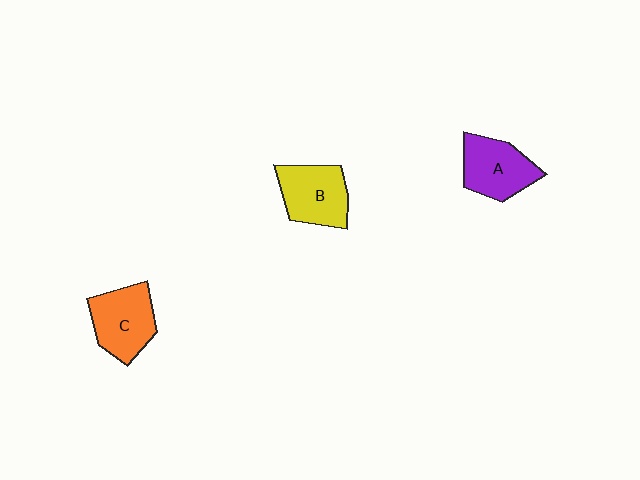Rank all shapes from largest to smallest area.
From largest to smallest: C (orange), B (yellow), A (purple).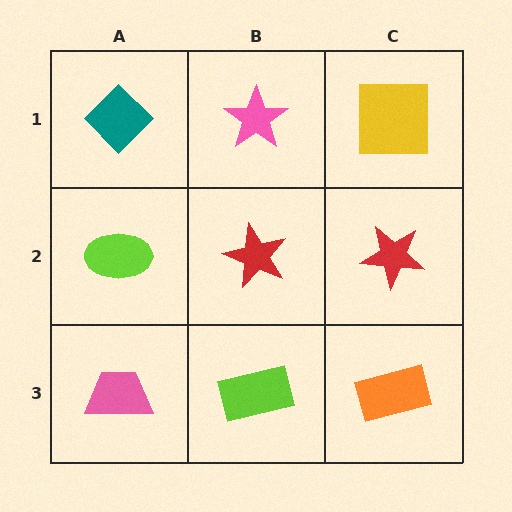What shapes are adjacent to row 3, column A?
A lime ellipse (row 2, column A), a lime rectangle (row 3, column B).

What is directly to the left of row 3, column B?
A pink trapezoid.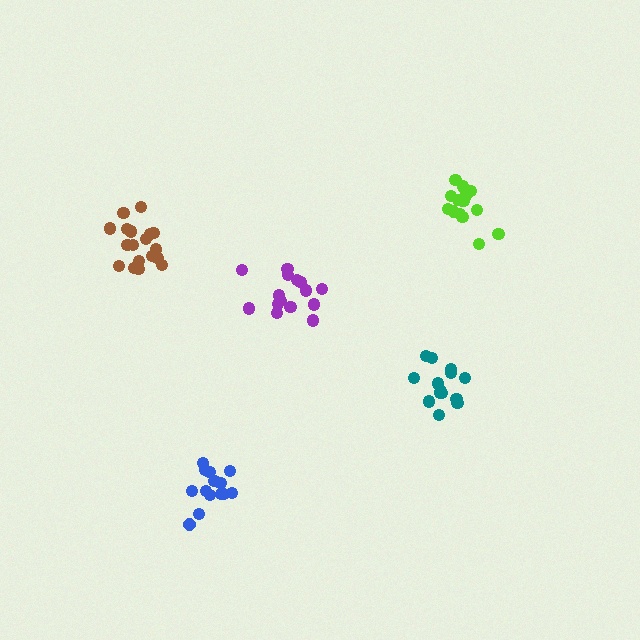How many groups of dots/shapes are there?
There are 5 groups.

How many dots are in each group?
Group 1: 14 dots, Group 2: 19 dots, Group 3: 15 dots, Group 4: 15 dots, Group 5: 14 dots (77 total).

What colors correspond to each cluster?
The clusters are colored: teal, brown, lime, purple, blue.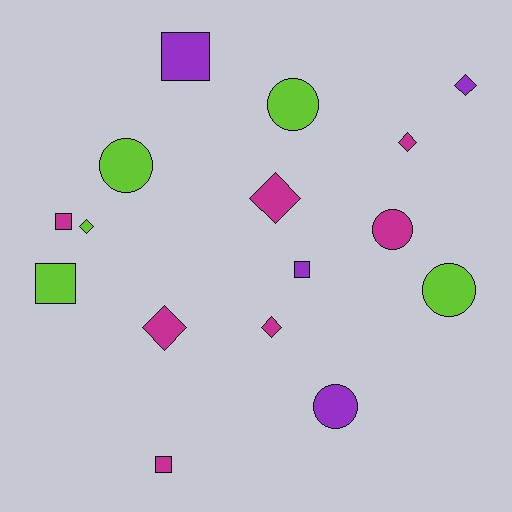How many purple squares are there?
There are 2 purple squares.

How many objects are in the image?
There are 16 objects.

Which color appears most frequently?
Magenta, with 7 objects.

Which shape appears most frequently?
Diamond, with 6 objects.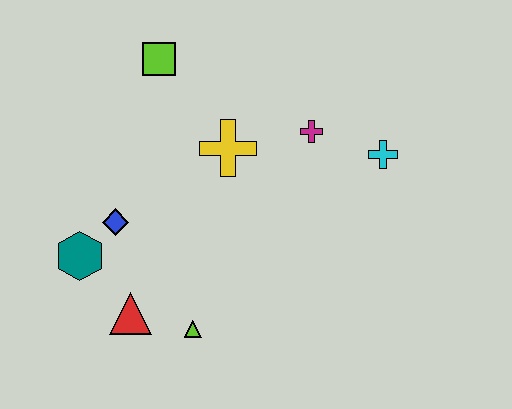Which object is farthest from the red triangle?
The cyan cross is farthest from the red triangle.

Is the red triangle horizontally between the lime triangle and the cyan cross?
No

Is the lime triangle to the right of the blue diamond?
Yes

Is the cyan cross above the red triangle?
Yes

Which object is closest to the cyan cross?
The magenta cross is closest to the cyan cross.